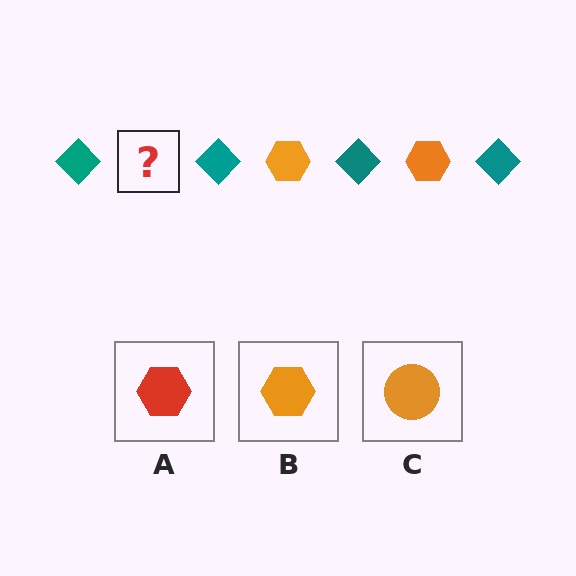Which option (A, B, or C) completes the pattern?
B.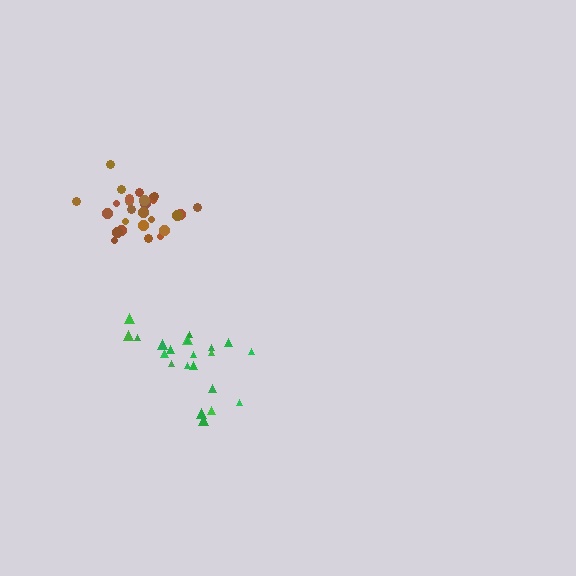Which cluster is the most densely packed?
Brown.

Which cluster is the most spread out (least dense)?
Green.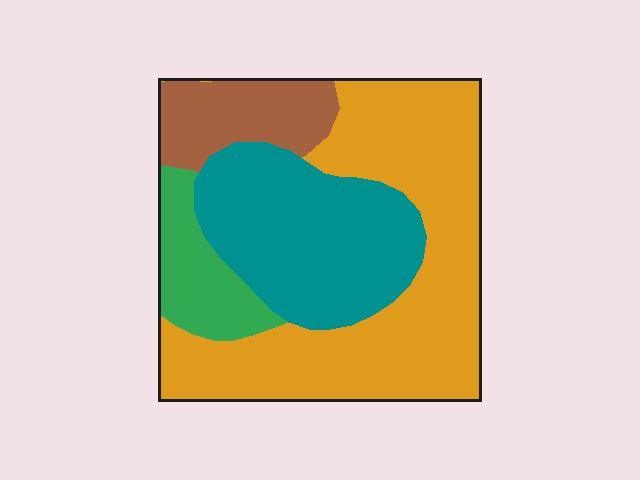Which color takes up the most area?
Orange, at roughly 50%.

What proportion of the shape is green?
Green takes up less than a quarter of the shape.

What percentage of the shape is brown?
Brown takes up about one eighth (1/8) of the shape.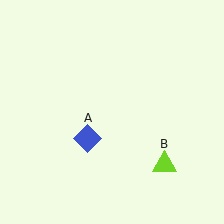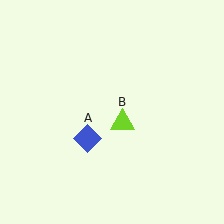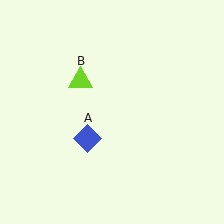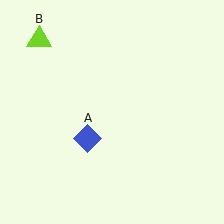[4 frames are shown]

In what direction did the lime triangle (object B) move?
The lime triangle (object B) moved up and to the left.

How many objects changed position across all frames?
1 object changed position: lime triangle (object B).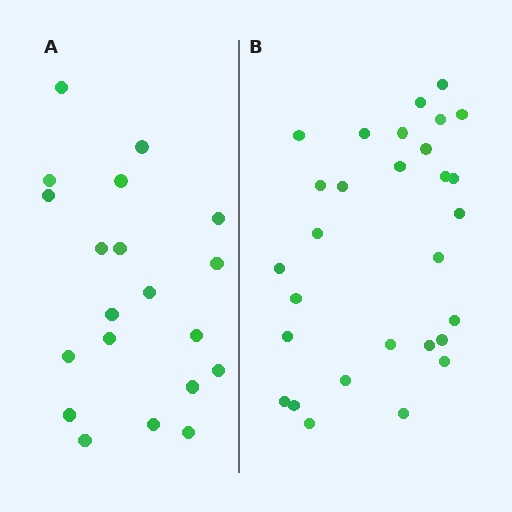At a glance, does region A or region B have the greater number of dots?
Region B (the right region) has more dots.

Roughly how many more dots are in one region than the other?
Region B has roughly 8 or so more dots than region A.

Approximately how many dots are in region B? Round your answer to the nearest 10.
About 30 dots. (The exact count is 29, which rounds to 30.)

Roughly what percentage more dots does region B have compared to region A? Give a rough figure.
About 45% more.